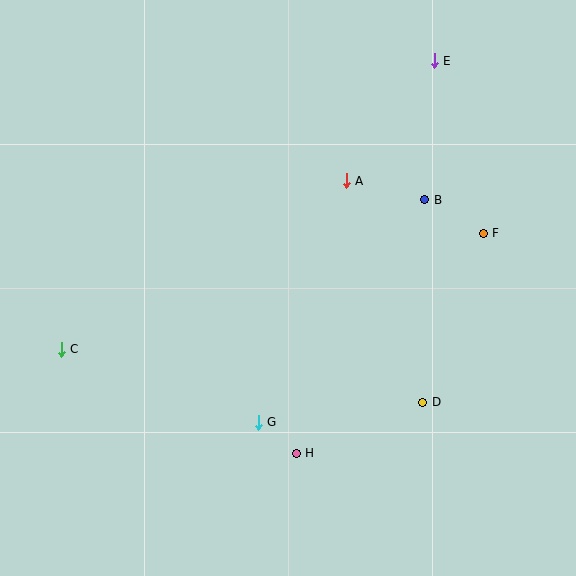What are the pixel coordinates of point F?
Point F is at (483, 233).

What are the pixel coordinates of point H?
Point H is at (296, 453).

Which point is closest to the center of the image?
Point A at (346, 181) is closest to the center.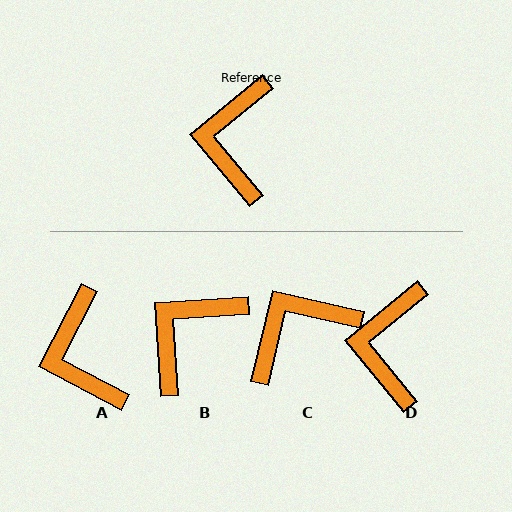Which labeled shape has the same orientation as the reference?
D.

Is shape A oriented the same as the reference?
No, it is off by about 23 degrees.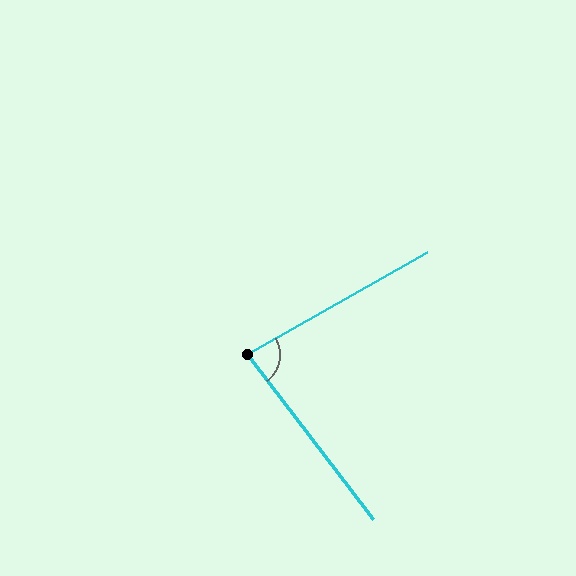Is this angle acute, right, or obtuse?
It is acute.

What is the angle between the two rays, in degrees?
Approximately 82 degrees.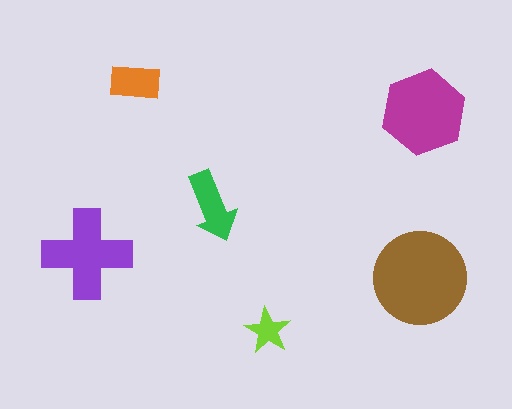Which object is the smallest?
The lime star.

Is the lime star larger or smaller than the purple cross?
Smaller.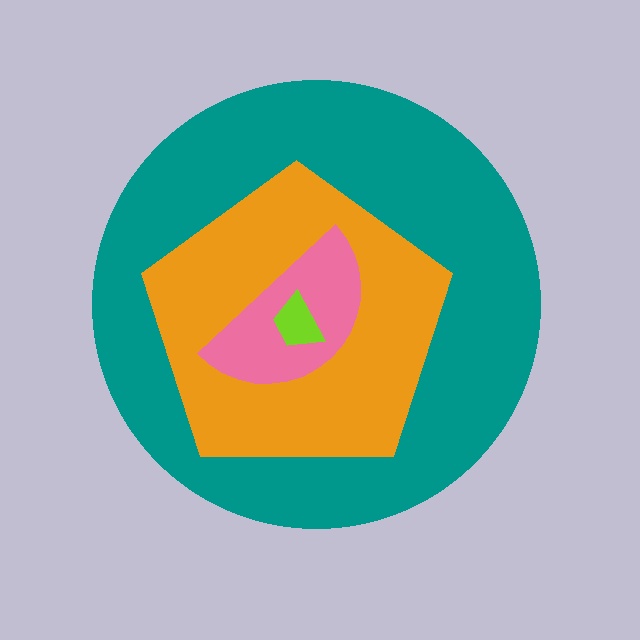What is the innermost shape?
The lime trapezoid.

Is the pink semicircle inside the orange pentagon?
Yes.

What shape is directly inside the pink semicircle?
The lime trapezoid.